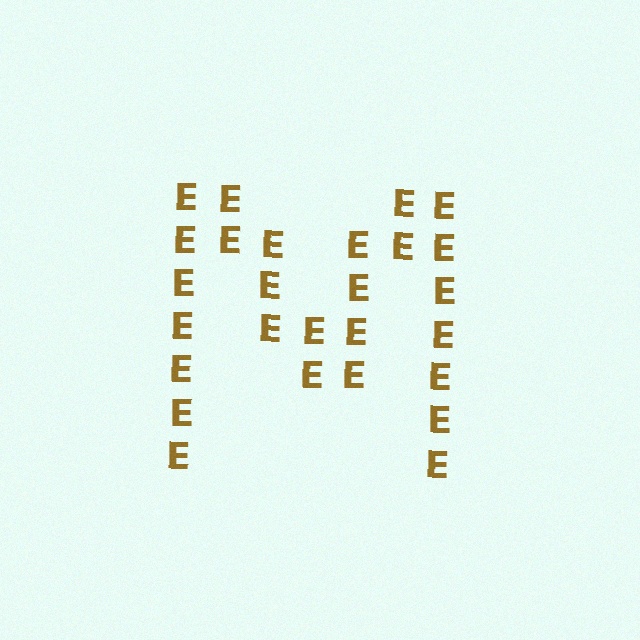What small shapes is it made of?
It is made of small letter E's.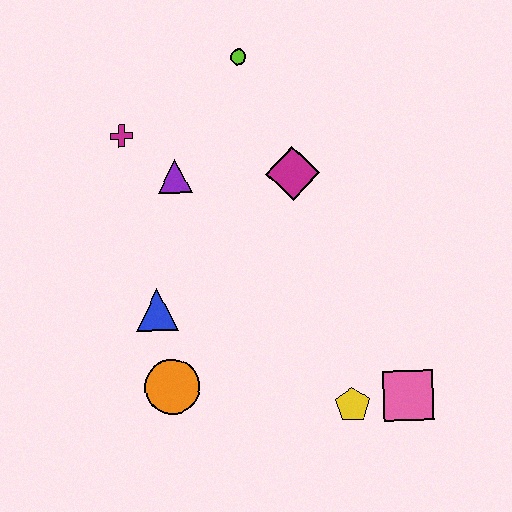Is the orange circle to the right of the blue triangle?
Yes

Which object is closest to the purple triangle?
The magenta cross is closest to the purple triangle.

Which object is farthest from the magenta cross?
The pink square is farthest from the magenta cross.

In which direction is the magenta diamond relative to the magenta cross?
The magenta diamond is to the right of the magenta cross.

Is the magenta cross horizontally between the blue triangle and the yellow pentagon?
No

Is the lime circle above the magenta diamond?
Yes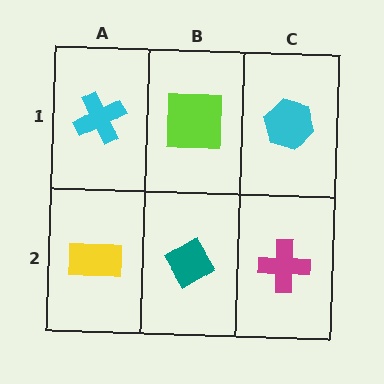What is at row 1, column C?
A cyan hexagon.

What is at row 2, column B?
A teal diamond.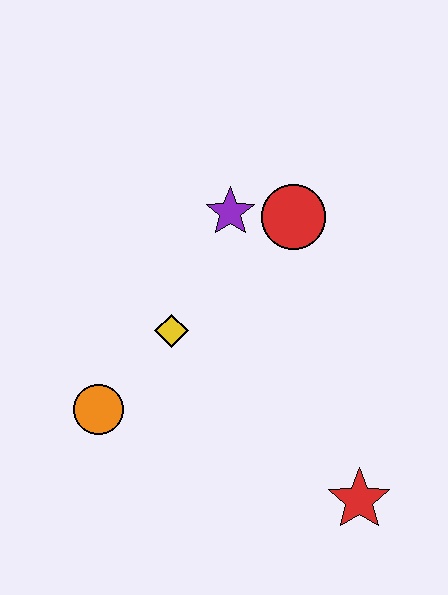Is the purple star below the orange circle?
No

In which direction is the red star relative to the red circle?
The red star is below the red circle.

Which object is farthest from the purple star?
The red star is farthest from the purple star.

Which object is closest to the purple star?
The red circle is closest to the purple star.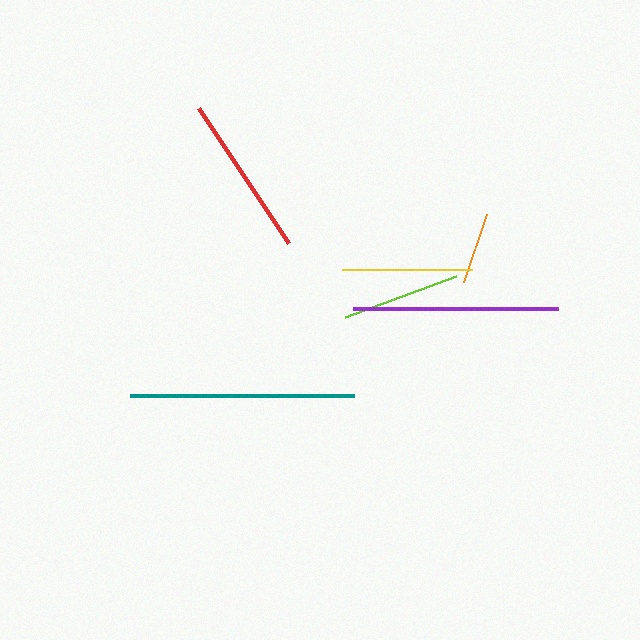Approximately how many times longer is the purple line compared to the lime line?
The purple line is approximately 1.7 times the length of the lime line.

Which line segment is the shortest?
The orange line is the shortest at approximately 72 pixels.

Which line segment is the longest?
The teal line is the longest at approximately 224 pixels.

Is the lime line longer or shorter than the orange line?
The lime line is longer than the orange line.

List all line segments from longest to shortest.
From longest to shortest: teal, purple, red, yellow, lime, orange.